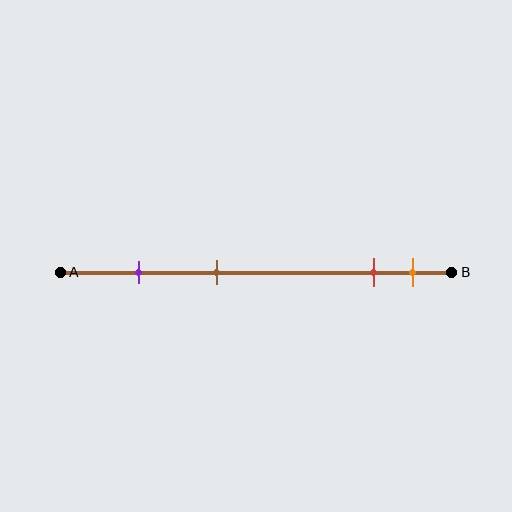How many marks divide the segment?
There are 4 marks dividing the segment.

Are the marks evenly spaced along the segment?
No, the marks are not evenly spaced.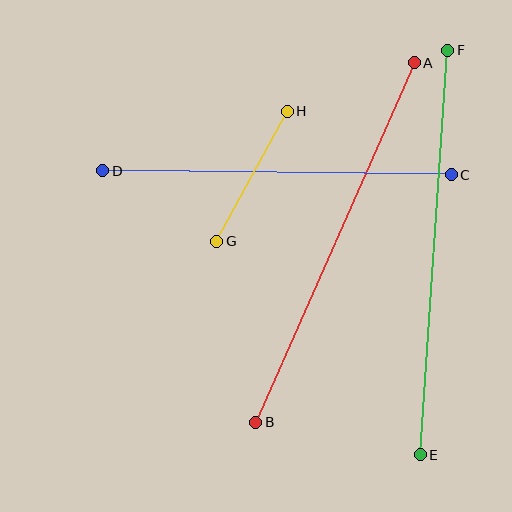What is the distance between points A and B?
The distance is approximately 393 pixels.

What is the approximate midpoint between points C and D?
The midpoint is at approximately (277, 173) pixels.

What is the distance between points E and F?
The distance is approximately 405 pixels.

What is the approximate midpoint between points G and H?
The midpoint is at approximately (252, 176) pixels.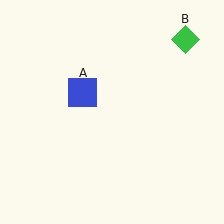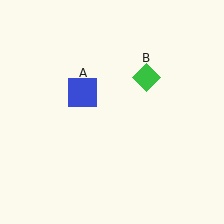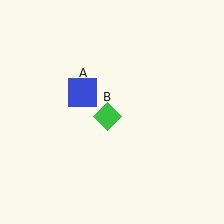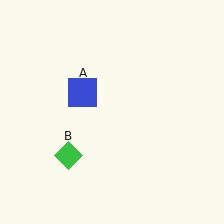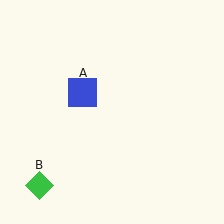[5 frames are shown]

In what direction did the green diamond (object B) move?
The green diamond (object B) moved down and to the left.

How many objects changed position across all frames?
1 object changed position: green diamond (object B).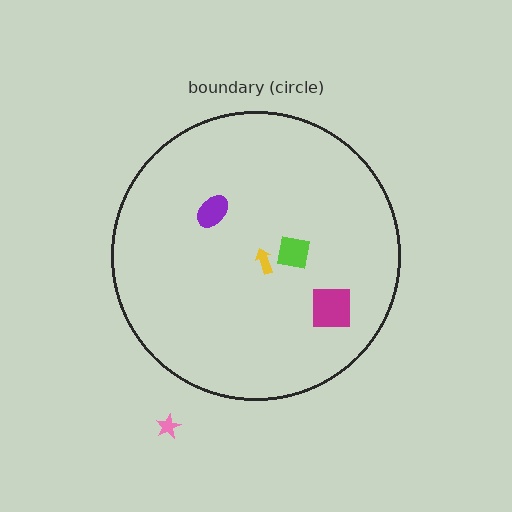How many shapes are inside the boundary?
4 inside, 1 outside.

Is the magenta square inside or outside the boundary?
Inside.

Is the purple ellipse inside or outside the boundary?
Inside.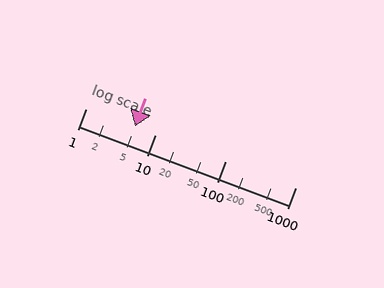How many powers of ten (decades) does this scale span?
The scale spans 3 decades, from 1 to 1000.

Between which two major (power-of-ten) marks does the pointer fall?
The pointer is between 1 and 10.